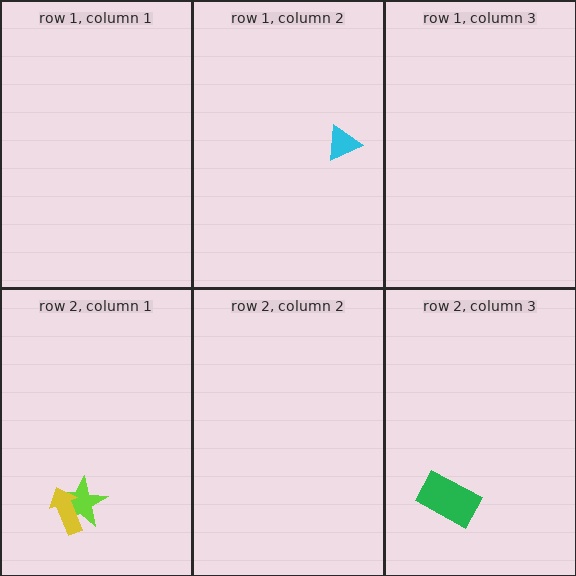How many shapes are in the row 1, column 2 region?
1.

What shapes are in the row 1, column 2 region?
The cyan triangle.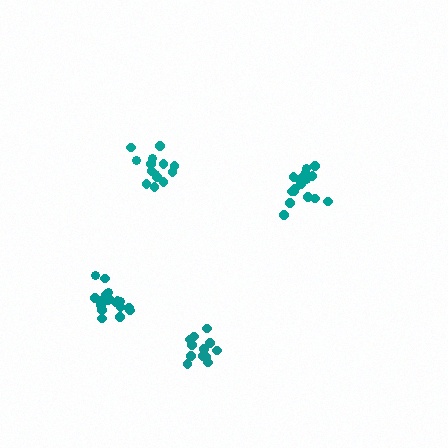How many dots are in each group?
Group 1: 19 dots, Group 2: 13 dots, Group 3: 14 dots, Group 4: 18 dots (64 total).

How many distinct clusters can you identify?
There are 4 distinct clusters.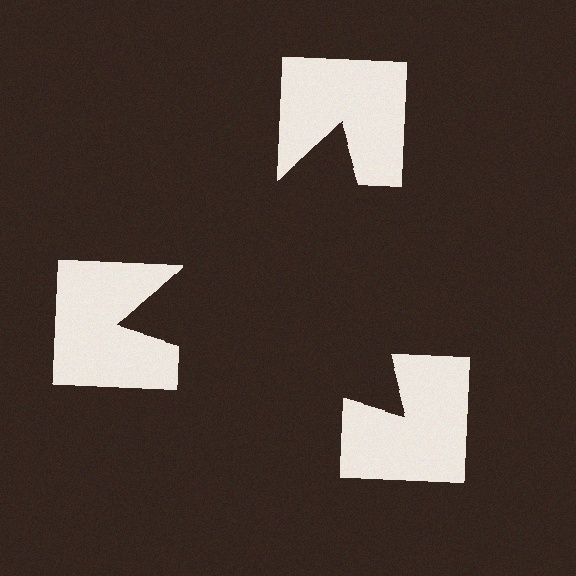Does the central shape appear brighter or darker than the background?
It typically appears slightly darker than the background, even though no actual brightness change is drawn.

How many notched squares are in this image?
There are 3 — one at each vertex of the illusory triangle.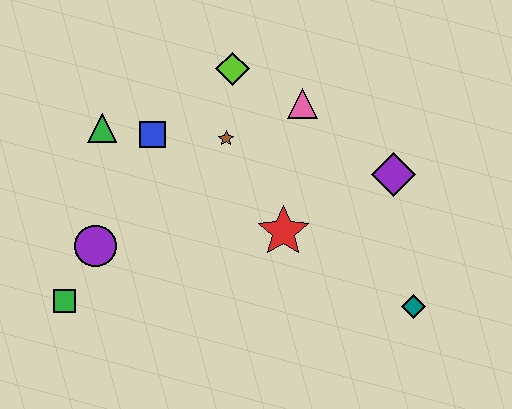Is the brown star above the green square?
Yes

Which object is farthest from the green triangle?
The teal diamond is farthest from the green triangle.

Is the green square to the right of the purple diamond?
No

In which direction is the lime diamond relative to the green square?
The lime diamond is above the green square.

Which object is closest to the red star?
The brown star is closest to the red star.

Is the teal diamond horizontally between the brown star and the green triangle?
No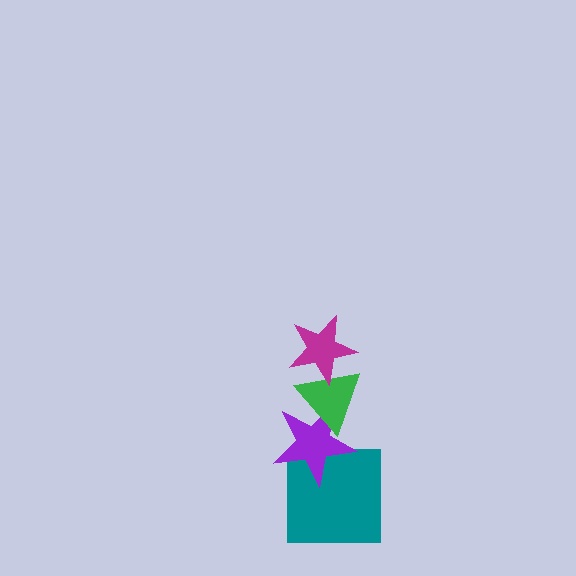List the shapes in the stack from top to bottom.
From top to bottom: the magenta star, the green triangle, the purple star, the teal square.